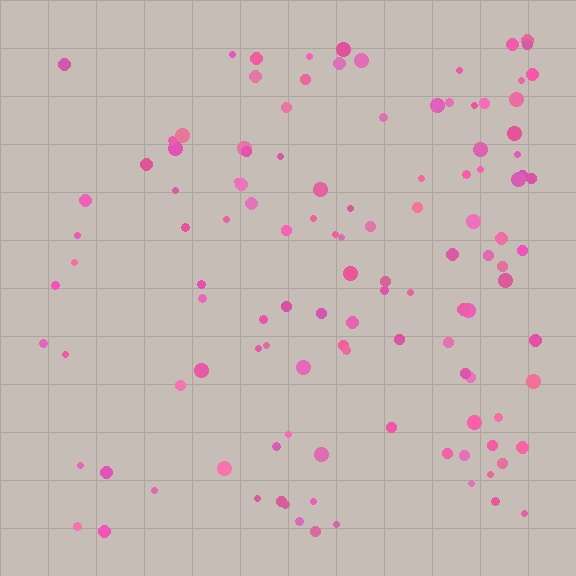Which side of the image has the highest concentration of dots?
The right.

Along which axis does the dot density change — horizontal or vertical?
Horizontal.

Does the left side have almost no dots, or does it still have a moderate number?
Still a moderate number, just noticeably fewer than the right.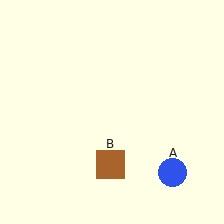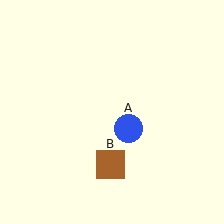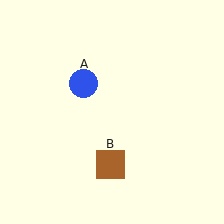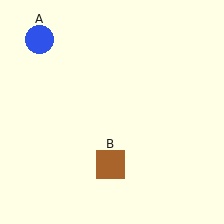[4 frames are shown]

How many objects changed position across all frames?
1 object changed position: blue circle (object A).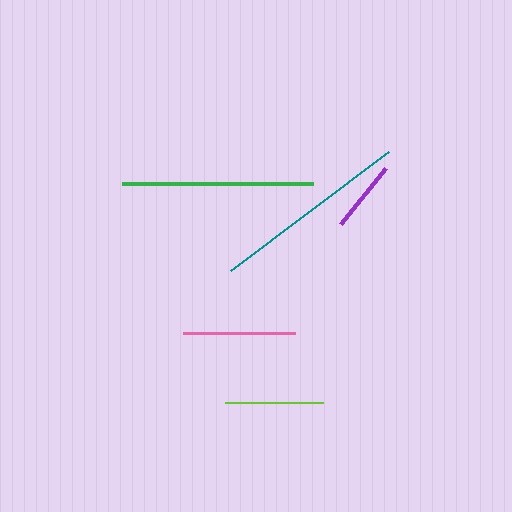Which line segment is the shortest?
The purple line is the shortest at approximately 72 pixels.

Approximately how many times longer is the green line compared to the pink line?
The green line is approximately 1.7 times the length of the pink line.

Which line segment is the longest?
The teal line is the longest at approximately 199 pixels.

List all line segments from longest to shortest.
From longest to shortest: teal, green, pink, lime, purple.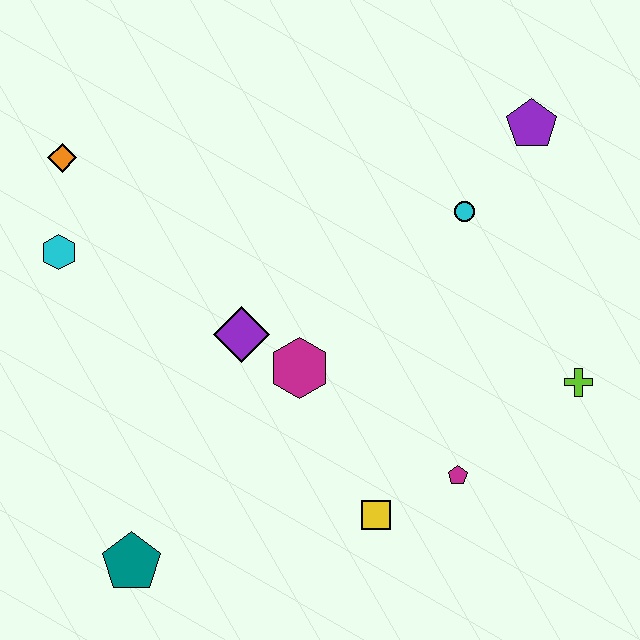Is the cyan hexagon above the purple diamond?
Yes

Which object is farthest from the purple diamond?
The purple pentagon is farthest from the purple diamond.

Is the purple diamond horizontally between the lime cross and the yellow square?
No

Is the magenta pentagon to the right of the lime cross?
No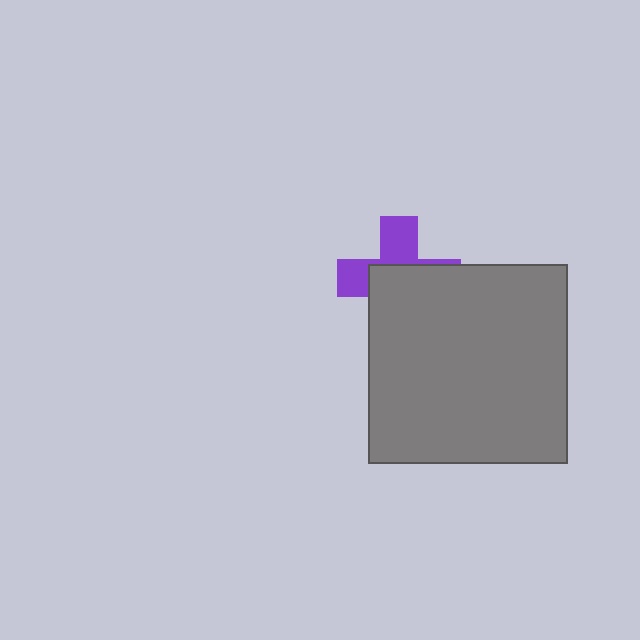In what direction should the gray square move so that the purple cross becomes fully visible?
The gray square should move down. That is the shortest direction to clear the overlap and leave the purple cross fully visible.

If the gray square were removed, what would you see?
You would see the complete purple cross.